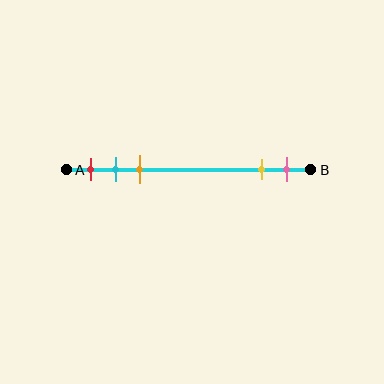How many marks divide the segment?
There are 5 marks dividing the segment.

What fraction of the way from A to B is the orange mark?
The orange mark is approximately 30% (0.3) of the way from A to B.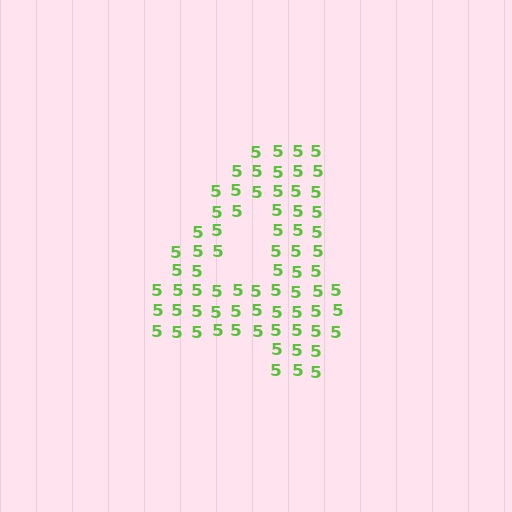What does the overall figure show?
The overall figure shows the digit 4.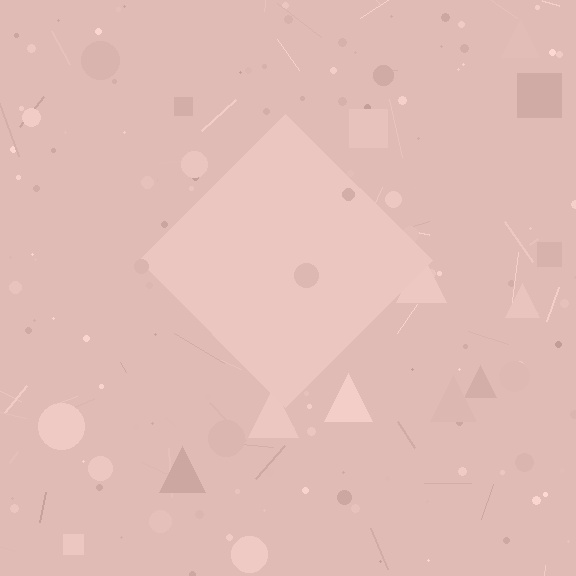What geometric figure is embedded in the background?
A diamond is embedded in the background.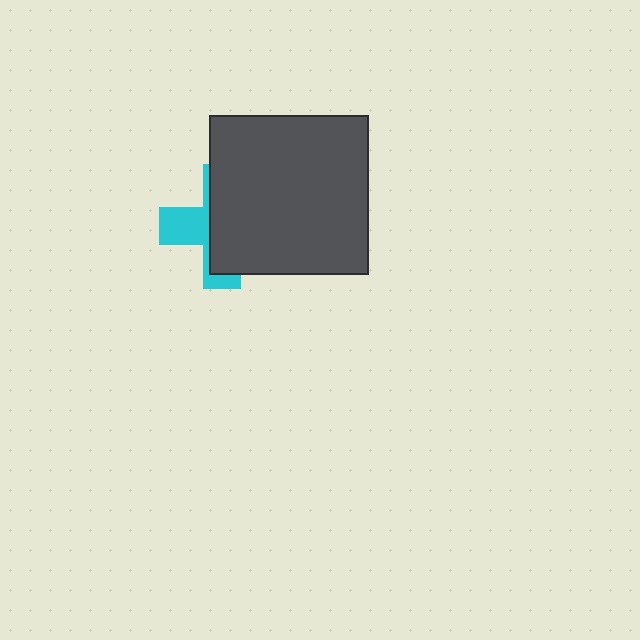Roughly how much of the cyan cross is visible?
A small part of it is visible (roughly 36%).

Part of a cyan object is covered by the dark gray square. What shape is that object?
It is a cross.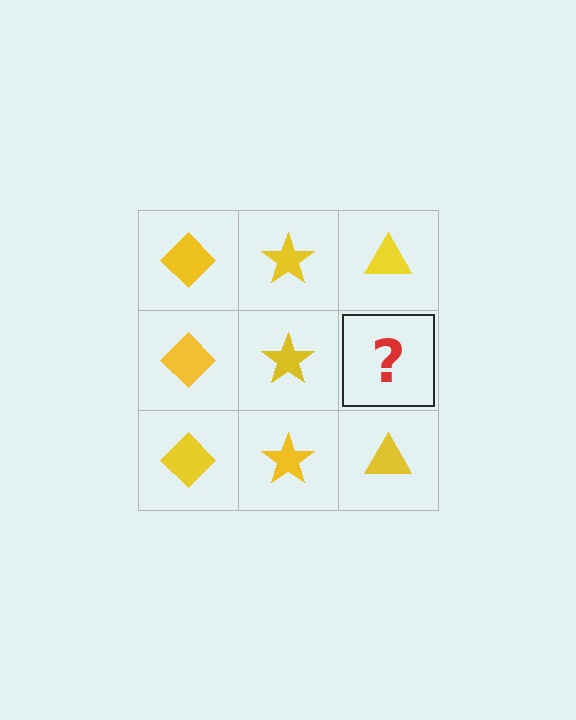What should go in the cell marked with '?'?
The missing cell should contain a yellow triangle.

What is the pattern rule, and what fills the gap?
The rule is that each column has a consistent shape. The gap should be filled with a yellow triangle.